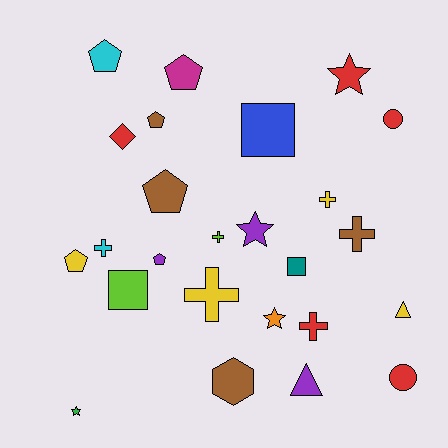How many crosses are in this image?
There are 6 crosses.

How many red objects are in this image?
There are 5 red objects.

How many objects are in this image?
There are 25 objects.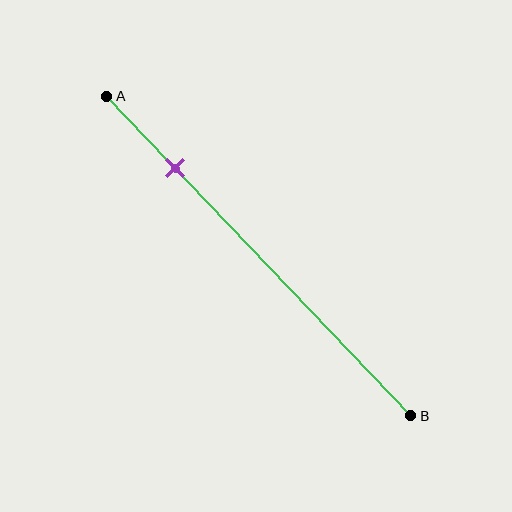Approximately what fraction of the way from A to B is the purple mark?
The purple mark is approximately 25% of the way from A to B.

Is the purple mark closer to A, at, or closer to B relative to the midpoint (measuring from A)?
The purple mark is closer to point A than the midpoint of segment AB.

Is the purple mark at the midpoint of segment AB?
No, the mark is at about 25% from A, not at the 50% midpoint.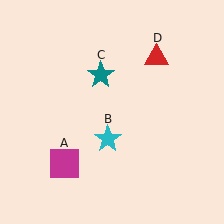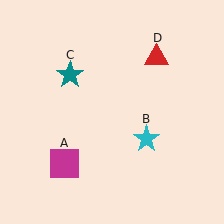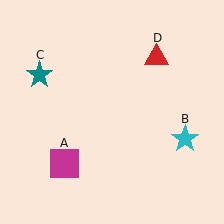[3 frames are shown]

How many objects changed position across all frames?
2 objects changed position: cyan star (object B), teal star (object C).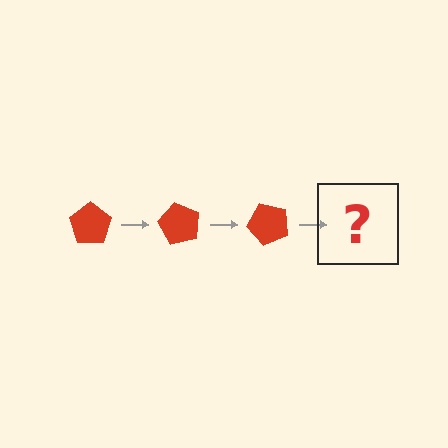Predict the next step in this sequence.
The next step is a red pentagon rotated 180 degrees.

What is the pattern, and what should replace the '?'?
The pattern is that the pentagon rotates 60 degrees each step. The '?' should be a red pentagon rotated 180 degrees.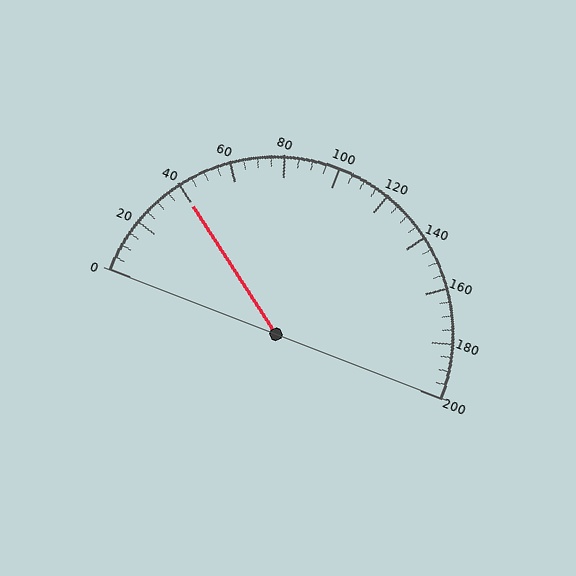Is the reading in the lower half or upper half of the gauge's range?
The reading is in the lower half of the range (0 to 200).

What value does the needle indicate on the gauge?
The needle indicates approximately 40.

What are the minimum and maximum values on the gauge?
The gauge ranges from 0 to 200.